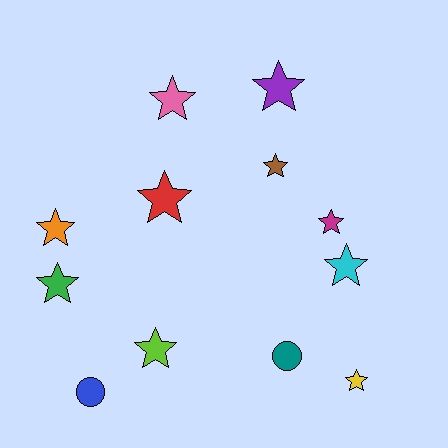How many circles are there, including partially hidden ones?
There are 2 circles.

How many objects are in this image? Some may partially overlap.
There are 12 objects.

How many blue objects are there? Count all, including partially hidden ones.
There is 1 blue object.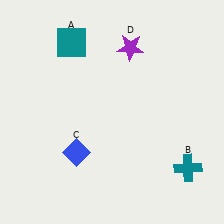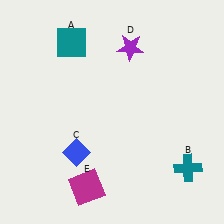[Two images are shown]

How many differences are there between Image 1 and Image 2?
There is 1 difference between the two images.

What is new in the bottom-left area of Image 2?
A magenta square (E) was added in the bottom-left area of Image 2.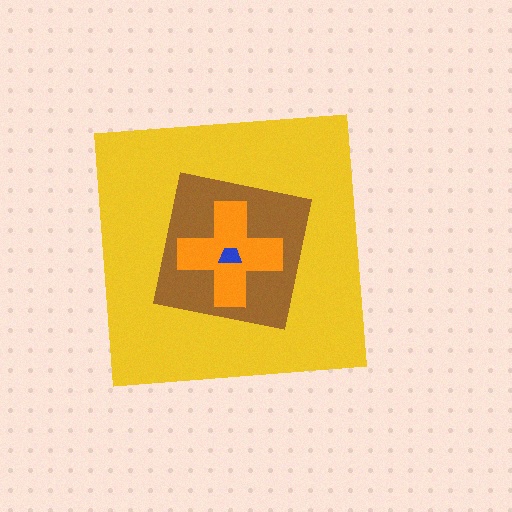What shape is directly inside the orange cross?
The blue trapezoid.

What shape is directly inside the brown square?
The orange cross.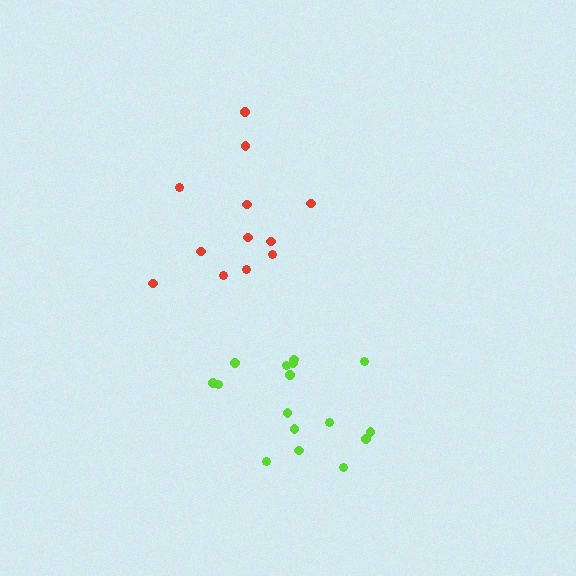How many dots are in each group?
Group 1: 12 dots, Group 2: 16 dots (28 total).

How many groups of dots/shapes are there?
There are 2 groups.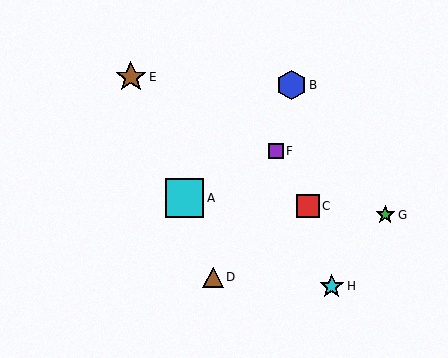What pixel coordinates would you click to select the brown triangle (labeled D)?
Click at (213, 277) to select the brown triangle D.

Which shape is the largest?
The cyan square (labeled A) is the largest.